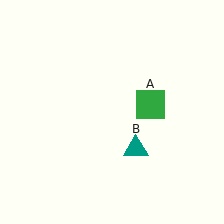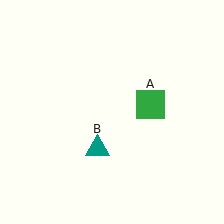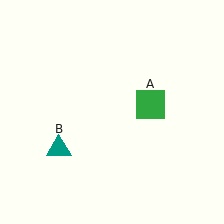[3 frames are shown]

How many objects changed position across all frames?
1 object changed position: teal triangle (object B).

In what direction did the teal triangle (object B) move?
The teal triangle (object B) moved left.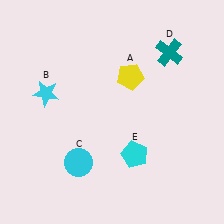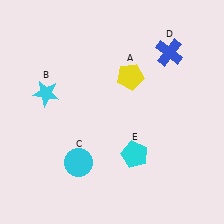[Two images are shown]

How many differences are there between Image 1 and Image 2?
There is 1 difference between the two images.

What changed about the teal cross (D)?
In Image 1, D is teal. In Image 2, it changed to blue.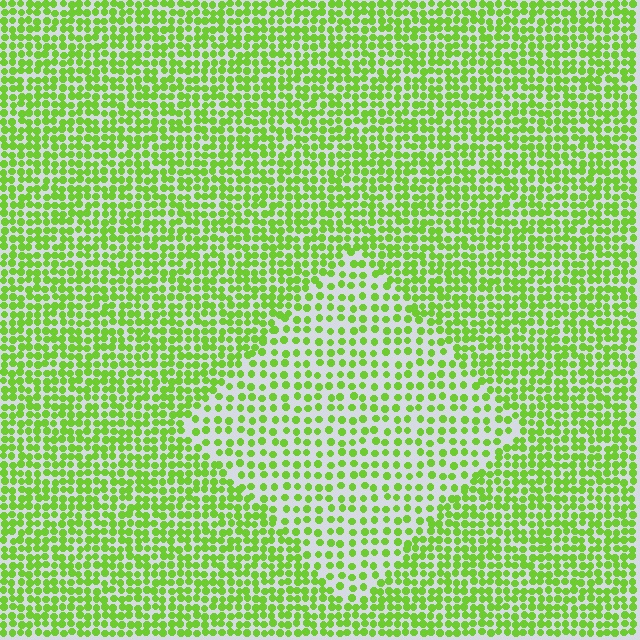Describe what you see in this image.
The image contains small lime elements arranged at two different densities. A diamond-shaped region is visible where the elements are less densely packed than the surrounding area.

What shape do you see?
I see a diamond.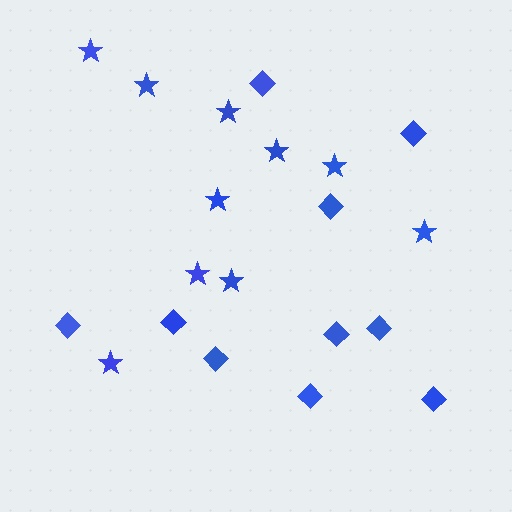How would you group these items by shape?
There are 2 groups: one group of stars (10) and one group of diamonds (10).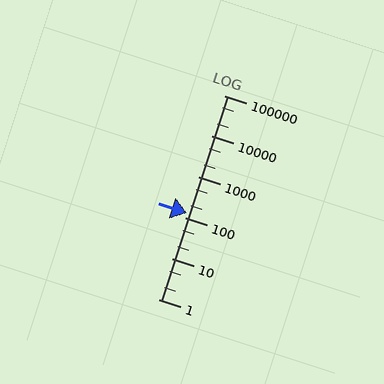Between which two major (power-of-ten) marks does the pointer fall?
The pointer is between 100 and 1000.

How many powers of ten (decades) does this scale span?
The scale spans 5 decades, from 1 to 100000.